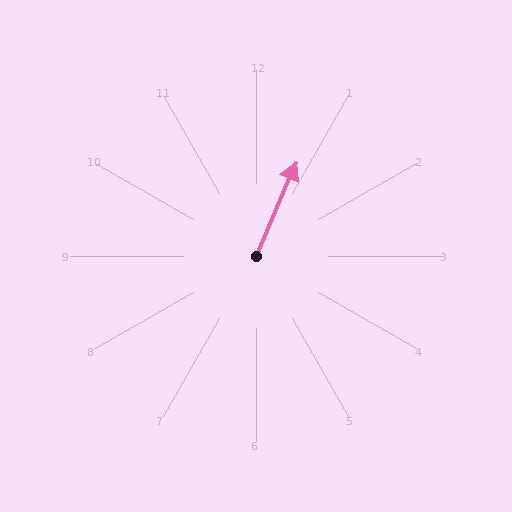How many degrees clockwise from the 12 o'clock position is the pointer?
Approximately 23 degrees.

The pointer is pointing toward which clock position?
Roughly 1 o'clock.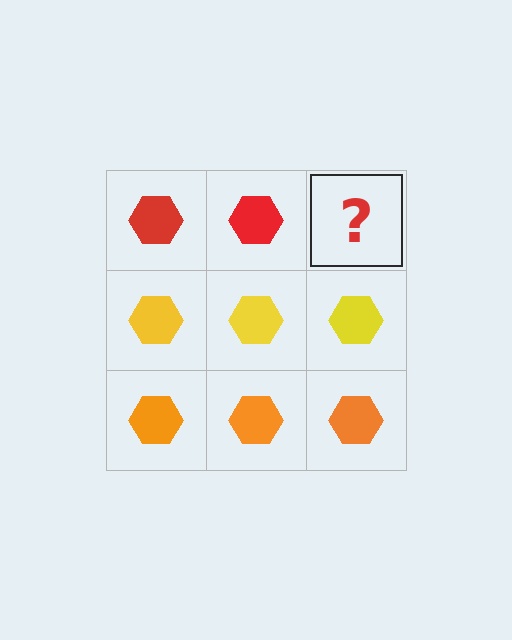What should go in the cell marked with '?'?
The missing cell should contain a red hexagon.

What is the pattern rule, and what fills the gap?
The rule is that each row has a consistent color. The gap should be filled with a red hexagon.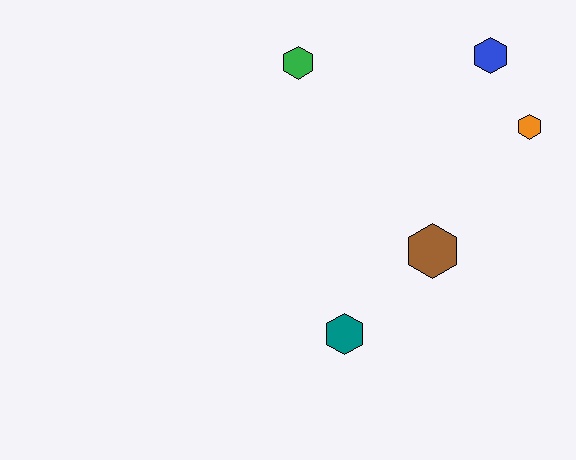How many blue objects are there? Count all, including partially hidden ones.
There is 1 blue object.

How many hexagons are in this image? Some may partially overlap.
There are 5 hexagons.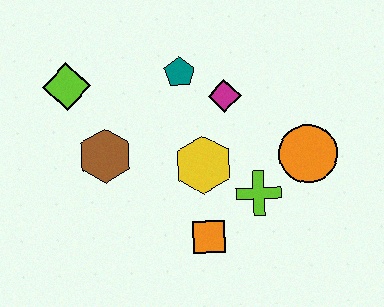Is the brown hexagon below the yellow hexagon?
No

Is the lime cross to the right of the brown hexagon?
Yes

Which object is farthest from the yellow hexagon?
The lime diamond is farthest from the yellow hexagon.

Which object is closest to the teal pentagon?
The magenta diamond is closest to the teal pentagon.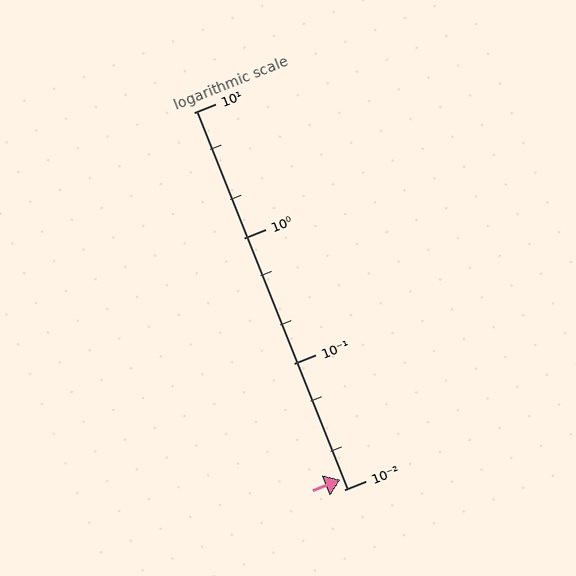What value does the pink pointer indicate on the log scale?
The pointer indicates approximately 0.012.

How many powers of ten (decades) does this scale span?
The scale spans 3 decades, from 0.01 to 10.